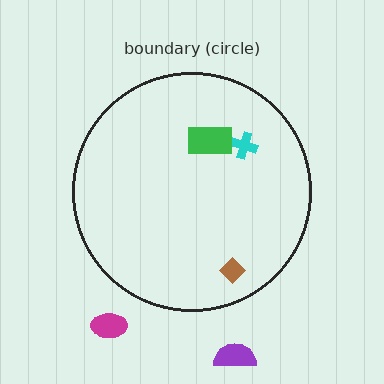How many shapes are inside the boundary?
3 inside, 2 outside.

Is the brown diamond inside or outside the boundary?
Inside.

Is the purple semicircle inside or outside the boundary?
Outside.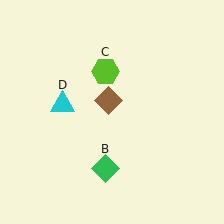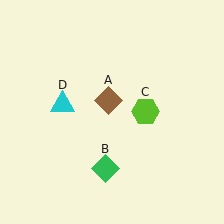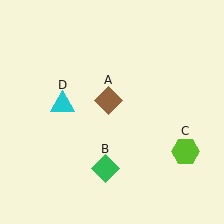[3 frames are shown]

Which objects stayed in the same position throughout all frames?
Brown diamond (object A) and green diamond (object B) and cyan triangle (object D) remained stationary.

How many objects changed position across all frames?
1 object changed position: lime hexagon (object C).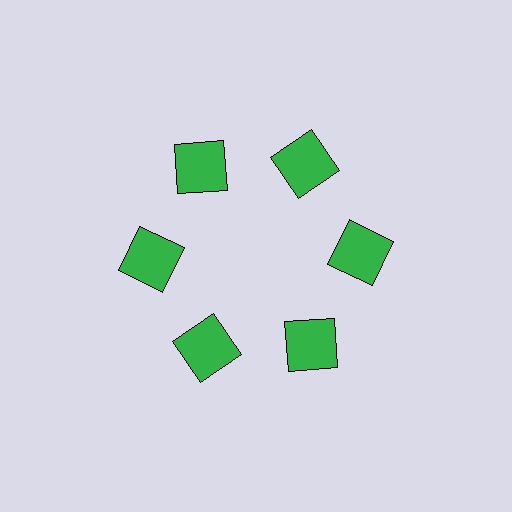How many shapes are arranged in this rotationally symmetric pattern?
There are 6 shapes, arranged in 6 groups of 1.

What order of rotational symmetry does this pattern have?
This pattern has 6-fold rotational symmetry.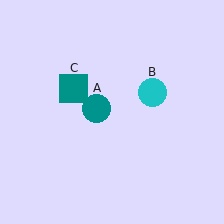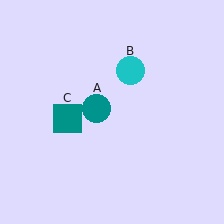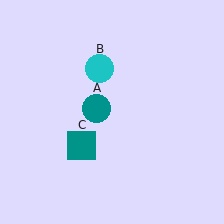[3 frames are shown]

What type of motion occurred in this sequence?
The cyan circle (object B), teal square (object C) rotated counterclockwise around the center of the scene.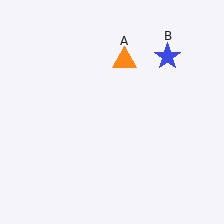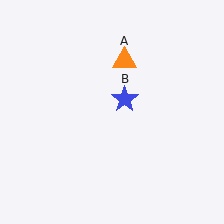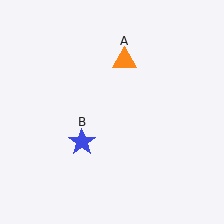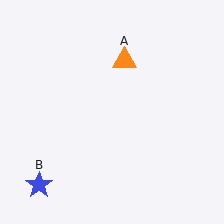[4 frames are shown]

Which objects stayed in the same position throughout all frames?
Orange triangle (object A) remained stationary.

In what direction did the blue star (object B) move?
The blue star (object B) moved down and to the left.